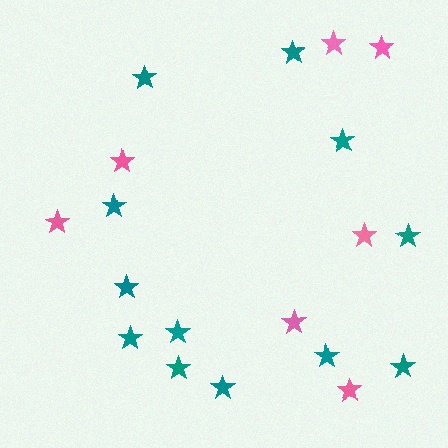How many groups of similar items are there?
There are 2 groups: one group of pink stars (7) and one group of teal stars (12).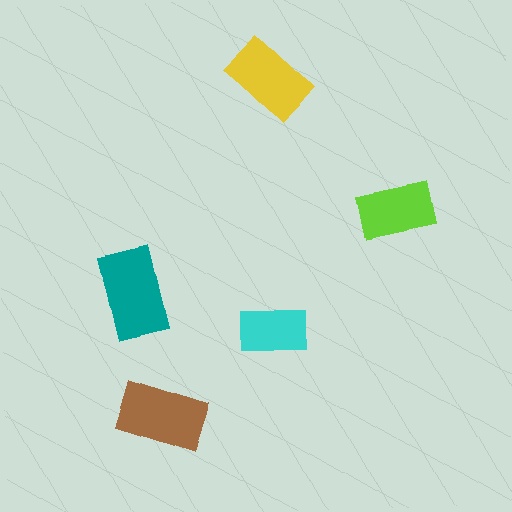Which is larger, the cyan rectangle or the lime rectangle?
The lime one.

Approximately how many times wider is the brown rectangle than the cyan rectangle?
About 1.5 times wider.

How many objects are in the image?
There are 5 objects in the image.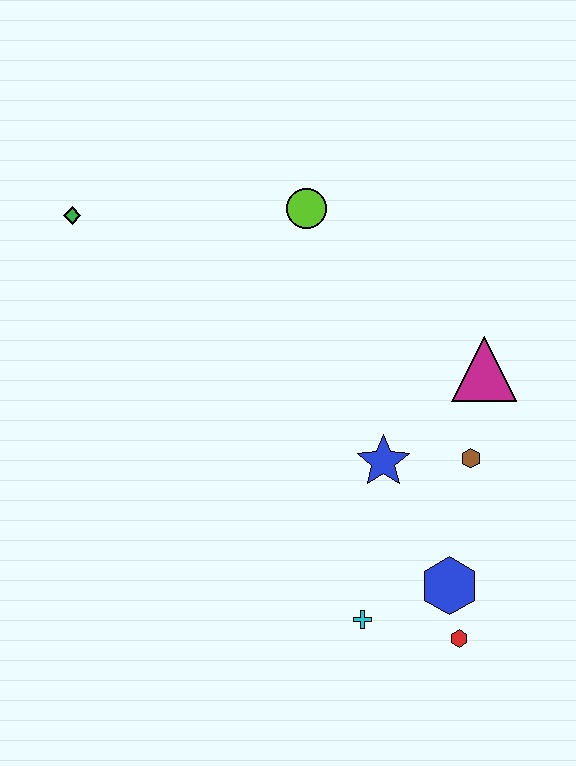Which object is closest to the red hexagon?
The blue hexagon is closest to the red hexagon.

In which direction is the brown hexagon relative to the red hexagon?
The brown hexagon is above the red hexagon.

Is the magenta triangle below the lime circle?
Yes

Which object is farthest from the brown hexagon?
The green diamond is farthest from the brown hexagon.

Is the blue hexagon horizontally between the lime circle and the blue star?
No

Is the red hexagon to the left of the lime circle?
No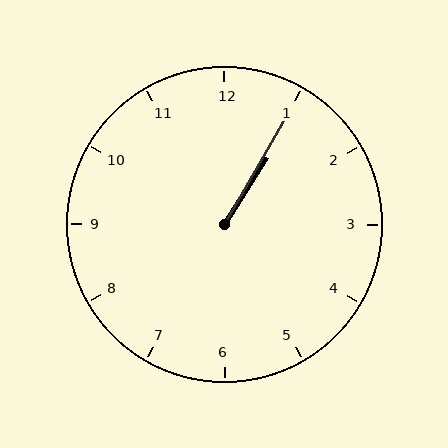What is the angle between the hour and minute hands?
Approximately 2 degrees.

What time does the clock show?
1:05.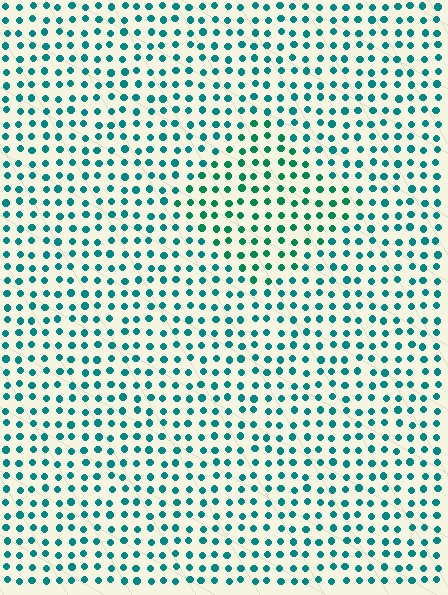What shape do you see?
I see a diamond.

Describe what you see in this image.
The image is filled with small teal elements in a uniform arrangement. A diamond-shaped region is visible where the elements are tinted to a slightly different hue, forming a subtle color boundary.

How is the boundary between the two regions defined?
The boundary is defined purely by a slight shift in hue (about 23 degrees). Spacing, size, and orientation are identical on both sides.